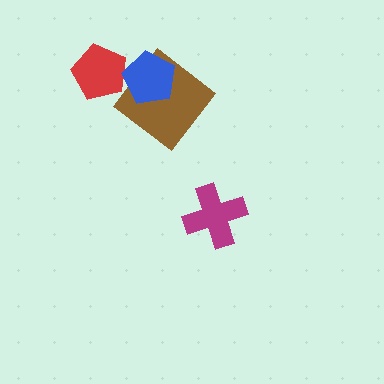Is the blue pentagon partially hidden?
No, no other shape covers it.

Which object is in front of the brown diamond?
The blue pentagon is in front of the brown diamond.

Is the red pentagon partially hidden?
Yes, it is partially covered by another shape.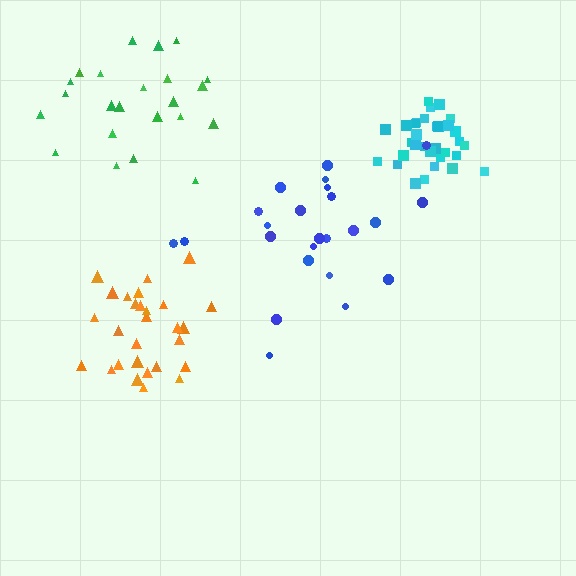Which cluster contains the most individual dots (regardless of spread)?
Cyan (32).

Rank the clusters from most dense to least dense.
cyan, orange, green, blue.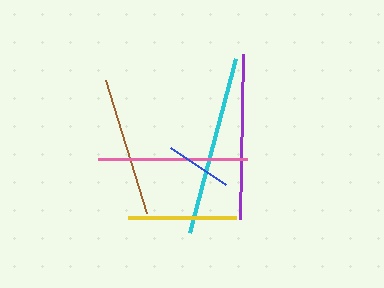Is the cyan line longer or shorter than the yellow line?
The cyan line is longer than the yellow line.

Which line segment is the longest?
The cyan line is the longest at approximately 179 pixels.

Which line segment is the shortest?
The blue line is the shortest at approximately 67 pixels.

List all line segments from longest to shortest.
From longest to shortest: cyan, purple, pink, brown, yellow, blue.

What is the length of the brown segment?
The brown segment is approximately 139 pixels long.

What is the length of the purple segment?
The purple segment is approximately 165 pixels long.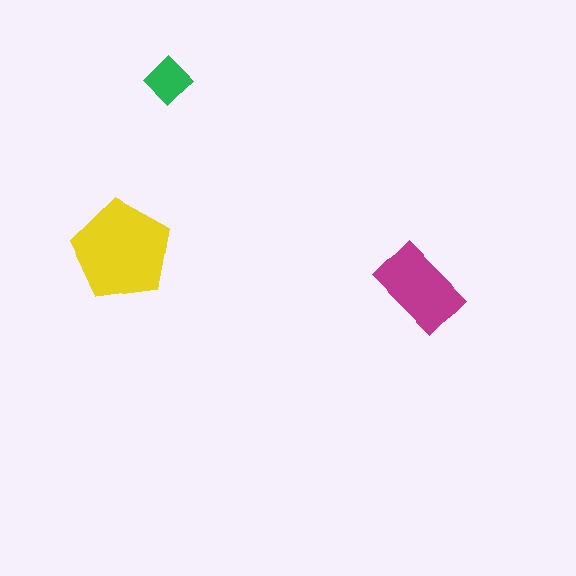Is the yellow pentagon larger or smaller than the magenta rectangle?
Larger.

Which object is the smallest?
The green diamond.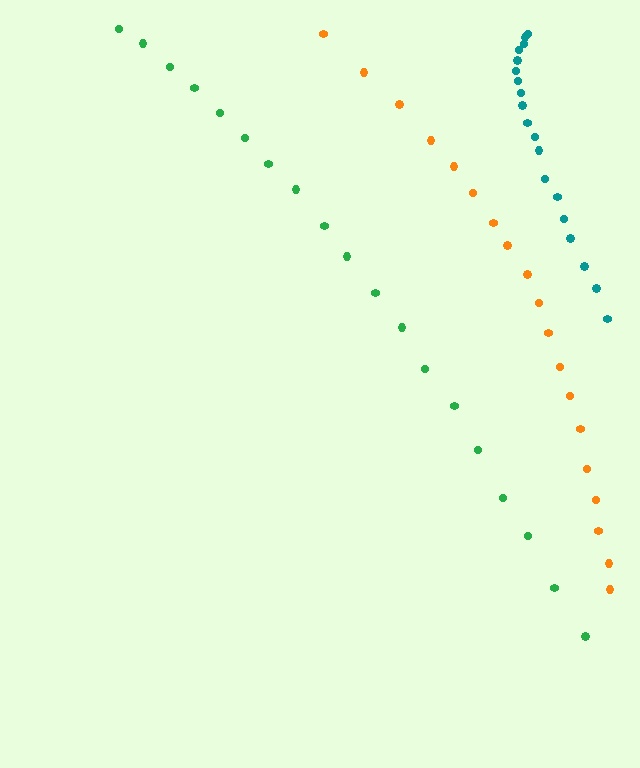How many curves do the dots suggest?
There are 3 distinct paths.